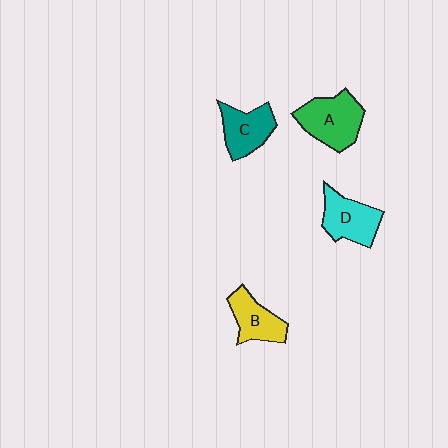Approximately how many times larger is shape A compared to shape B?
Approximately 1.4 times.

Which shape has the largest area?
Shape A (green).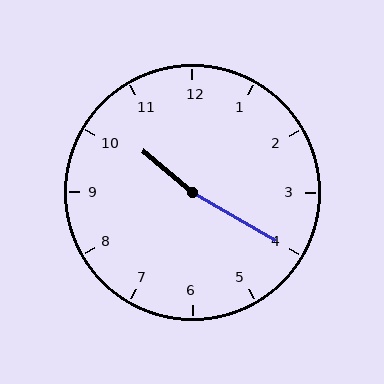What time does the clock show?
10:20.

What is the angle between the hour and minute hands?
Approximately 170 degrees.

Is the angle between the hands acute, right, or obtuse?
It is obtuse.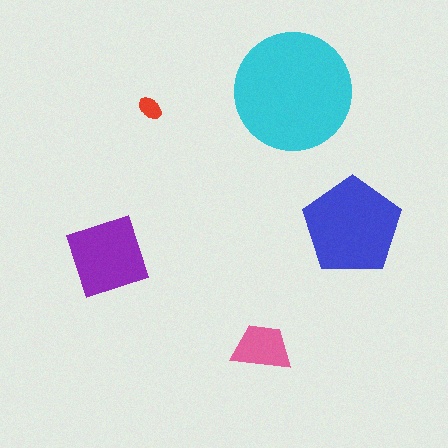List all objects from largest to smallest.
The cyan circle, the blue pentagon, the purple diamond, the pink trapezoid, the red ellipse.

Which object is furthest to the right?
The blue pentagon is rightmost.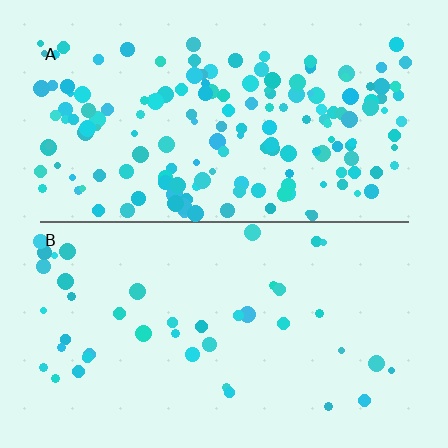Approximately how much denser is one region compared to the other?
Approximately 3.9× — region A over region B.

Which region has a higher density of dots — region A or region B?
A (the top).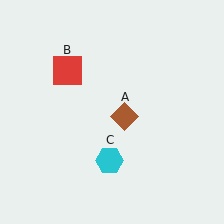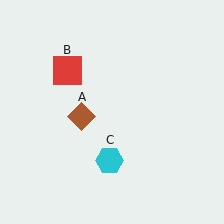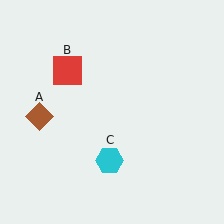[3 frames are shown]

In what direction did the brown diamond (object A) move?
The brown diamond (object A) moved left.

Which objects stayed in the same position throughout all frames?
Red square (object B) and cyan hexagon (object C) remained stationary.